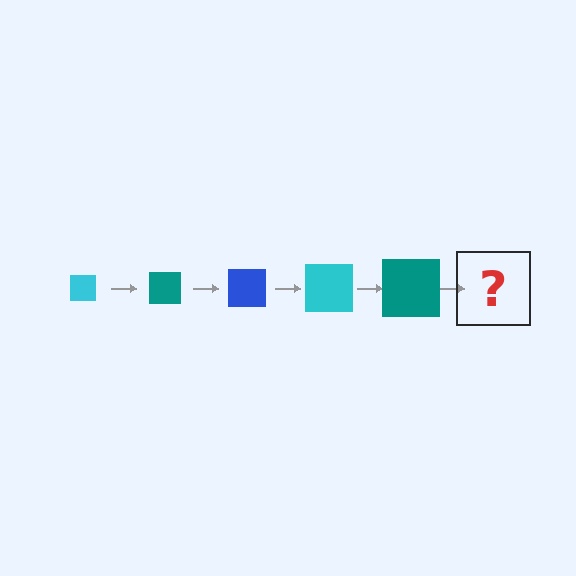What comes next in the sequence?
The next element should be a blue square, larger than the previous one.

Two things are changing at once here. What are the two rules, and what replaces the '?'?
The two rules are that the square grows larger each step and the color cycles through cyan, teal, and blue. The '?' should be a blue square, larger than the previous one.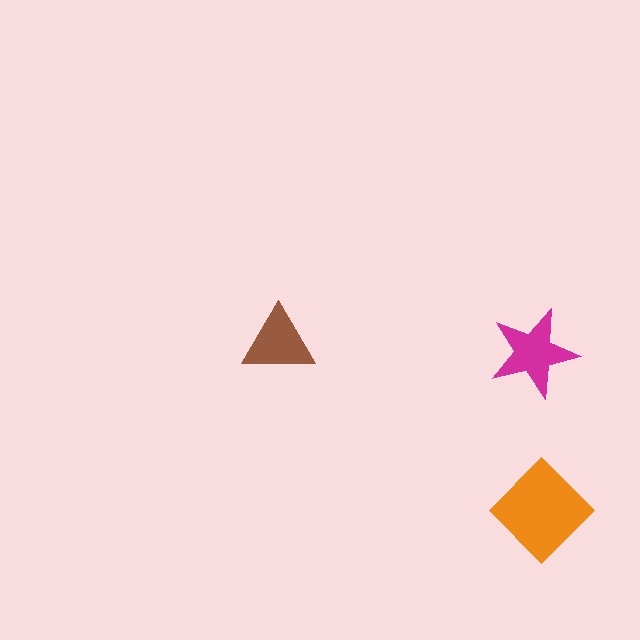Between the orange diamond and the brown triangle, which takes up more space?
The orange diamond.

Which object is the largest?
The orange diamond.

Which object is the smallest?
The brown triangle.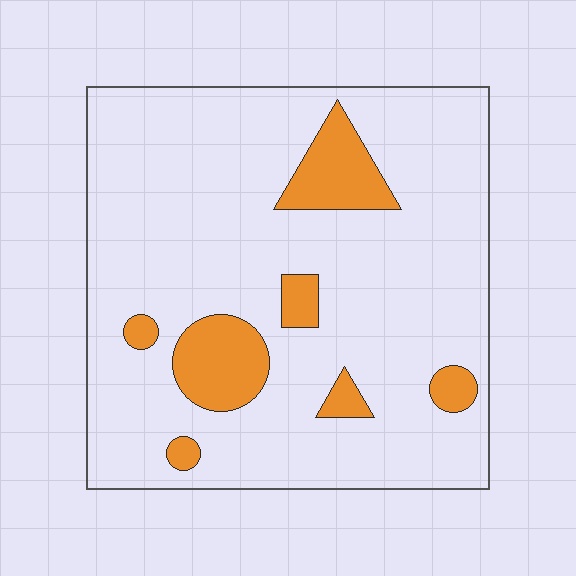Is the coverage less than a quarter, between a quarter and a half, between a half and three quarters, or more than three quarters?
Less than a quarter.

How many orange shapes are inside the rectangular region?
7.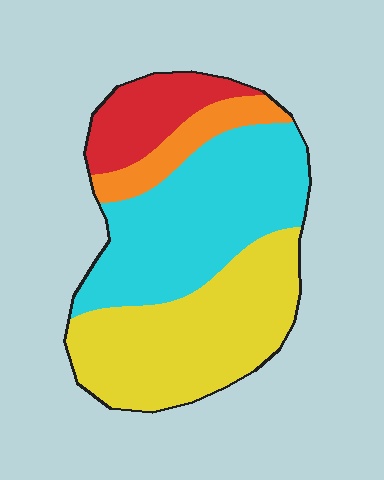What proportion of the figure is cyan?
Cyan takes up about two fifths (2/5) of the figure.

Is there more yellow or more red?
Yellow.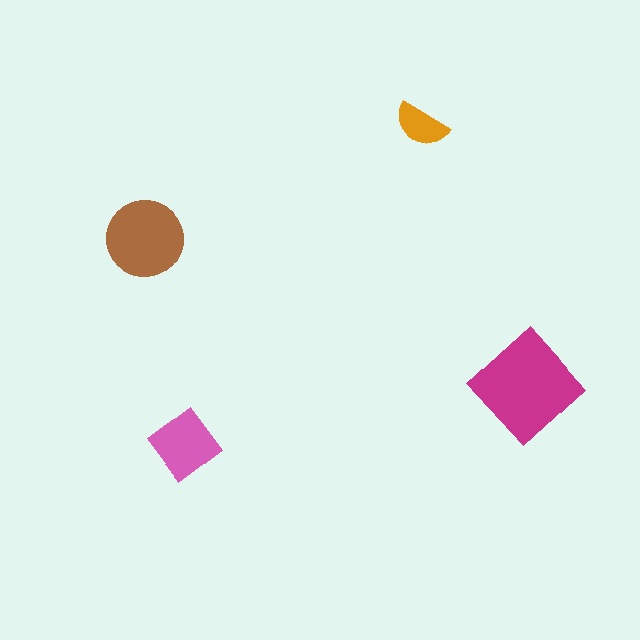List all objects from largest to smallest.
The magenta diamond, the brown circle, the pink diamond, the orange semicircle.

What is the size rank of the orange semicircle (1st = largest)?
4th.